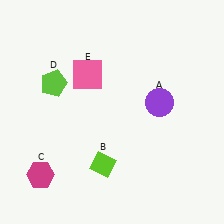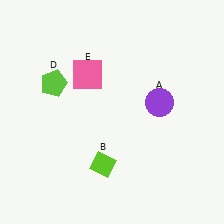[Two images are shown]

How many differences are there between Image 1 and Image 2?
There is 1 difference between the two images.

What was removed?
The magenta hexagon (C) was removed in Image 2.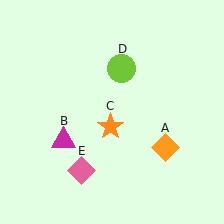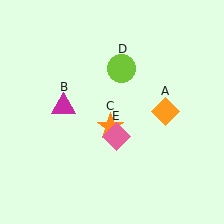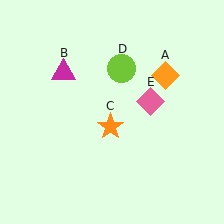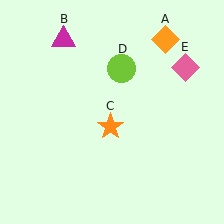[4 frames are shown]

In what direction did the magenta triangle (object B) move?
The magenta triangle (object B) moved up.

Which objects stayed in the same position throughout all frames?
Orange star (object C) and lime circle (object D) remained stationary.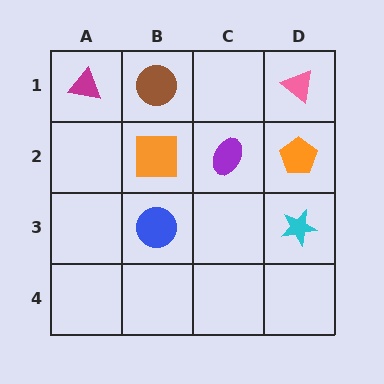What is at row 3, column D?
A cyan star.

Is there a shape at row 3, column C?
No, that cell is empty.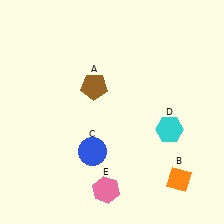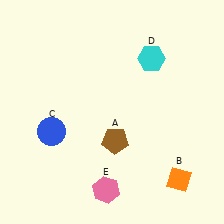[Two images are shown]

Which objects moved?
The objects that moved are: the brown pentagon (A), the blue circle (C), the cyan hexagon (D).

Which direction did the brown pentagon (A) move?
The brown pentagon (A) moved down.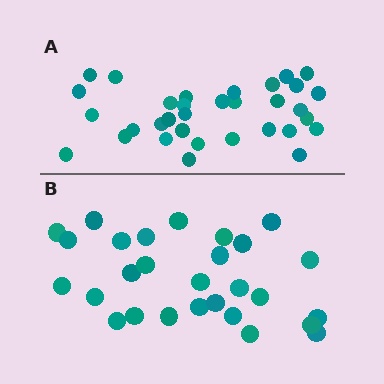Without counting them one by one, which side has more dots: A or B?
Region A (the top region) has more dots.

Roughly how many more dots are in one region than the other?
Region A has about 5 more dots than region B.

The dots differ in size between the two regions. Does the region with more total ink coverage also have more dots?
No. Region B has more total ink coverage because its dots are larger, but region A actually contains more individual dots. Total area can be misleading — the number of items is what matters here.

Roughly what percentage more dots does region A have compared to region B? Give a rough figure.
About 20% more.